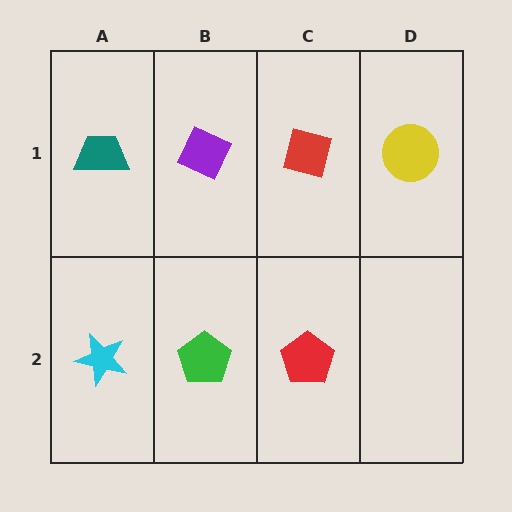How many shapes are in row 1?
4 shapes.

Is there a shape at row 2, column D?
No, that cell is empty.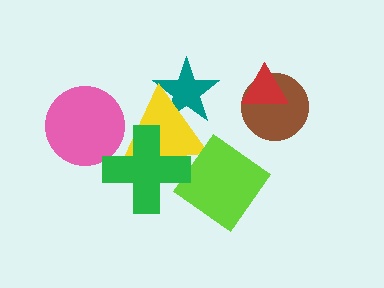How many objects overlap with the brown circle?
1 object overlaps with the brown circle.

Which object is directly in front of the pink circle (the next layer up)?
The yellow triangle is directly in front of the pink circle.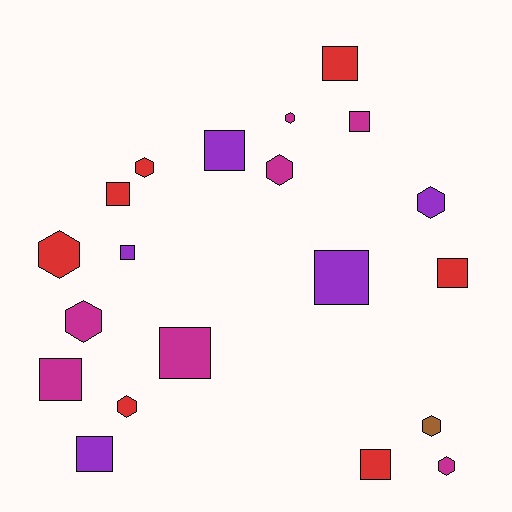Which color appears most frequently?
Red, with 7 objects.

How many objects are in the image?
There are 20 objects.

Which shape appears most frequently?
Square, with 11 objects.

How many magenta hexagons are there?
There are 4 magenta hexagons.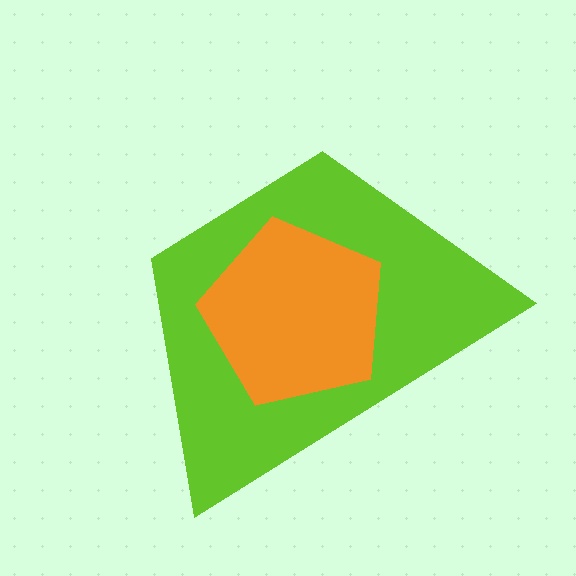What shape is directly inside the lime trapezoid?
The orange pentagon.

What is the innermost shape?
The orange pentagon.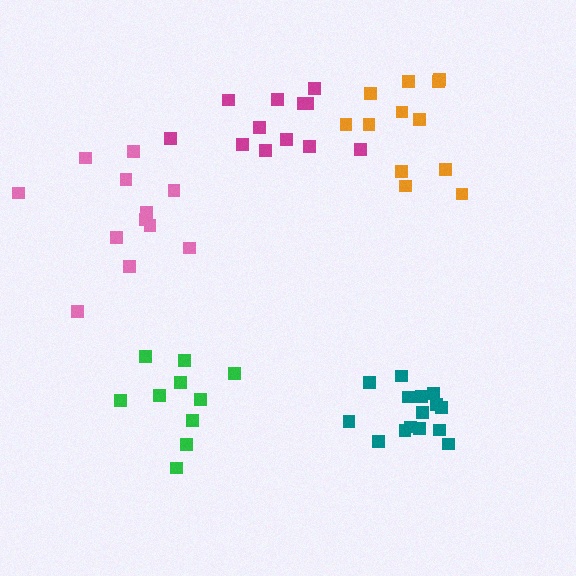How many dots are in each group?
Group 1: 12 dots, Group 2: 12 dots, Group 3: 12 dots, Group 4: 10 dots, Group 5: 15 dots (61 total).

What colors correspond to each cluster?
The clusters are colored: orange, pink, magenta, green, teal.